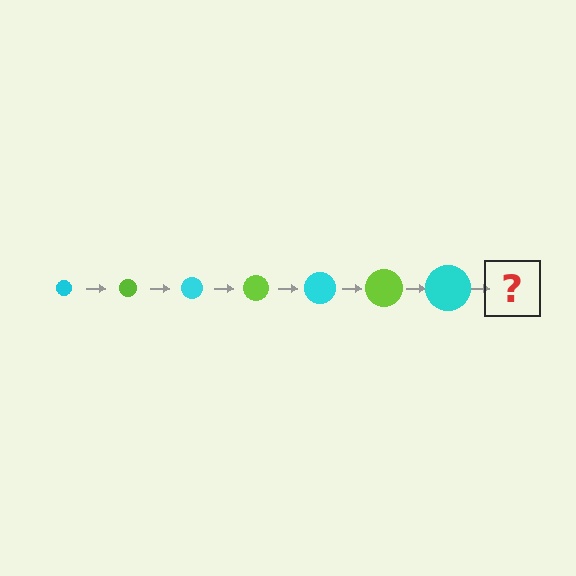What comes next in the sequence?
The next element should be a lime circle, larger than the previous one.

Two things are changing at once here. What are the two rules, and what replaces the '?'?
The two rules are that the circle grows larger each step and the color cycles through cyan and lime. The '?' should be a lime circle, larger than the previous one.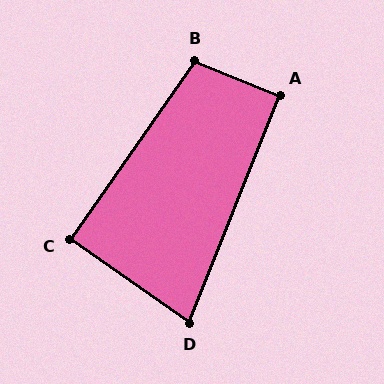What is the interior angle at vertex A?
Approximately 90 degrees (approximately right).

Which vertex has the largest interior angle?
B, at approximately 103 degrees.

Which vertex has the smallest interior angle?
D, at approximately 77 degrees.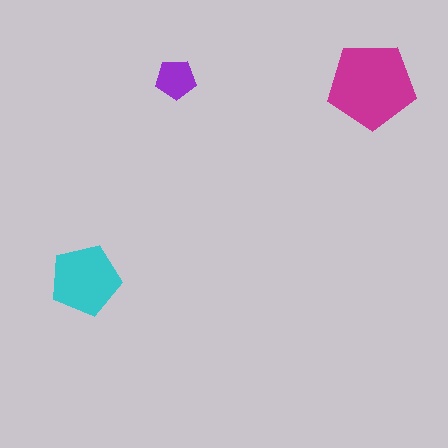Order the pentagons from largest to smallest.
the magenta one, the cyan one, the purple one.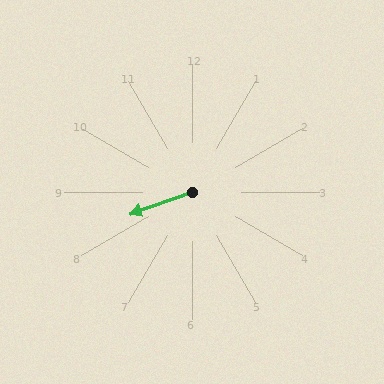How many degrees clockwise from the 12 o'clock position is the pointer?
Approximately 251 degrees.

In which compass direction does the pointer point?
West.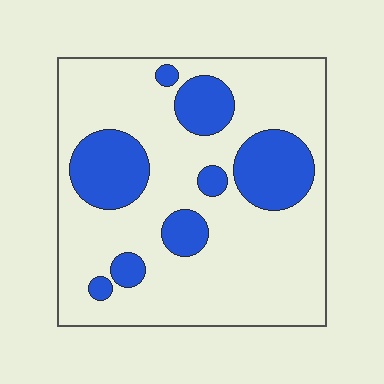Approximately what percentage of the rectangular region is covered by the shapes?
Approximately 25%.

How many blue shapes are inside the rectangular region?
8.